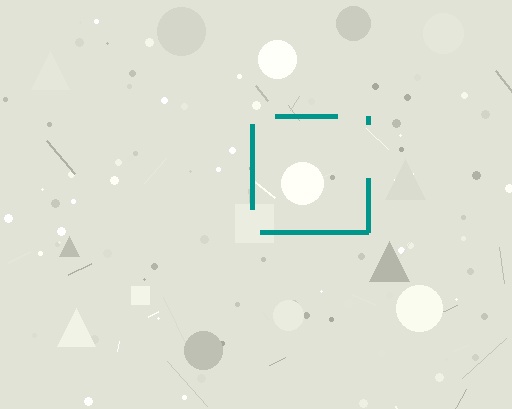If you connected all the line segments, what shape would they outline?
They would outline a square.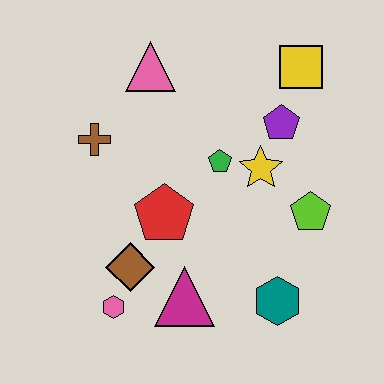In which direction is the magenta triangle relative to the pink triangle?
The magenta triangle is below the pink triangle.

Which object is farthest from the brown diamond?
The yellow square is farthest from the brown diamond.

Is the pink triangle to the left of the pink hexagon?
No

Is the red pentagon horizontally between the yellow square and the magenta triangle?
No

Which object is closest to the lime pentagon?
The yellow star is closest to the lime pentagon.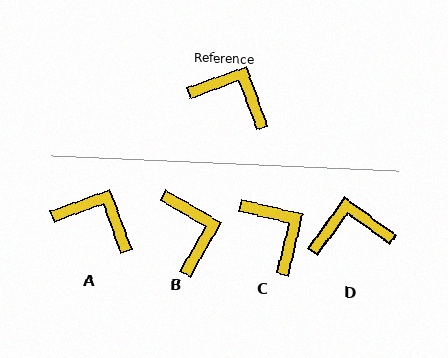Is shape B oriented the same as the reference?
No, it is off by about 50 degrees.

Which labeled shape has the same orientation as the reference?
A.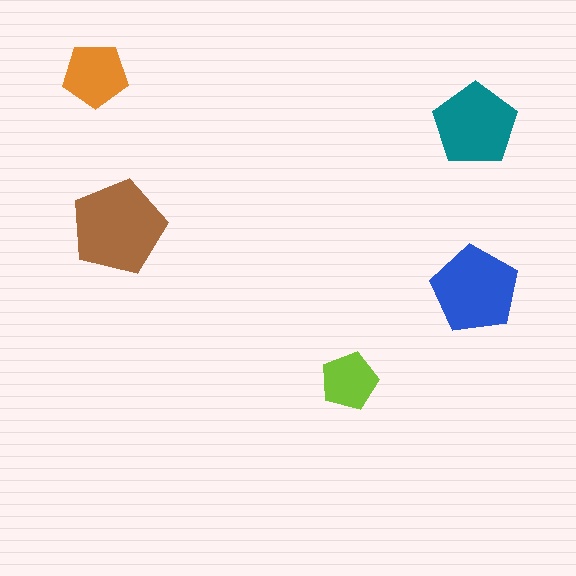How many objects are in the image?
There are 5 objects in the image.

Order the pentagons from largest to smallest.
the brown one, the blue one, the teal one, the orange one, the lime one.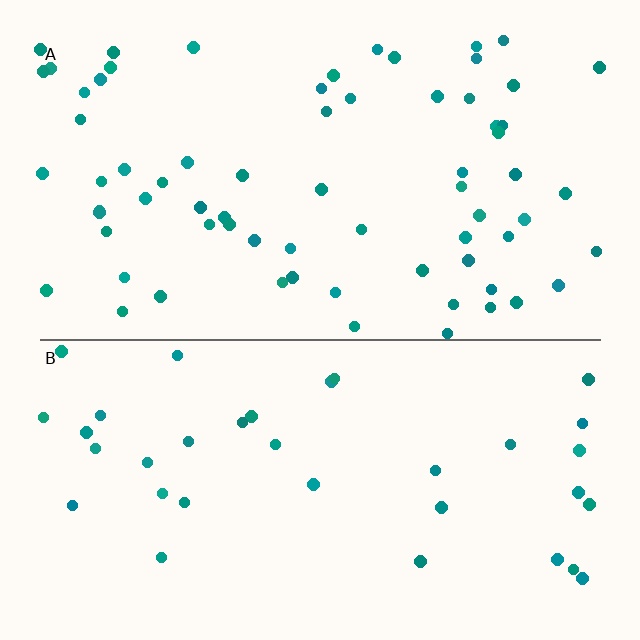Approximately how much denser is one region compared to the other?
Approximately 2.0× — region A over region B.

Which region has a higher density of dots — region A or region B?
A (the top).